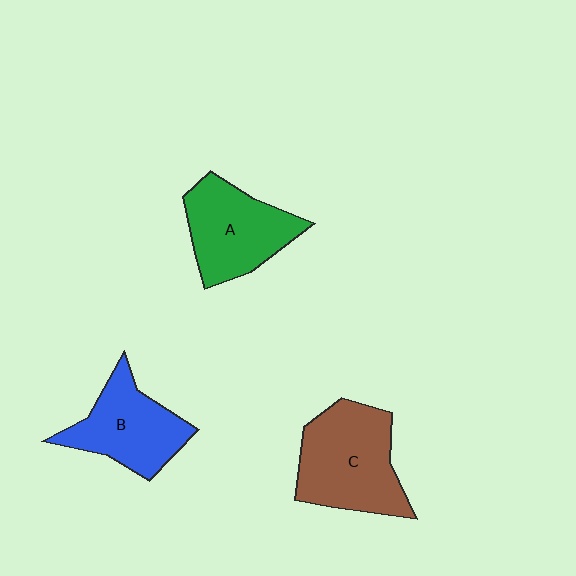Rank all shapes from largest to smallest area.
From largest to smallest: C (brown), A (green), B (blue).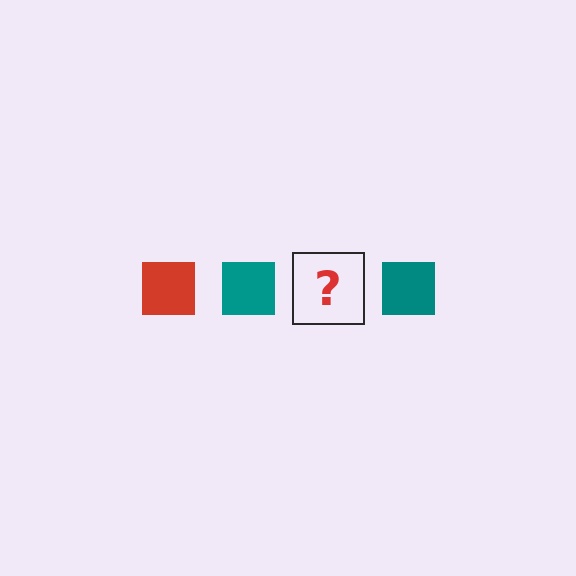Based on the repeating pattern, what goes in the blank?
The blank should be a red square.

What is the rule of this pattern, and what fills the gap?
The rule is that the pattern cycles through red, teal squares. The gap should be filled with a red square.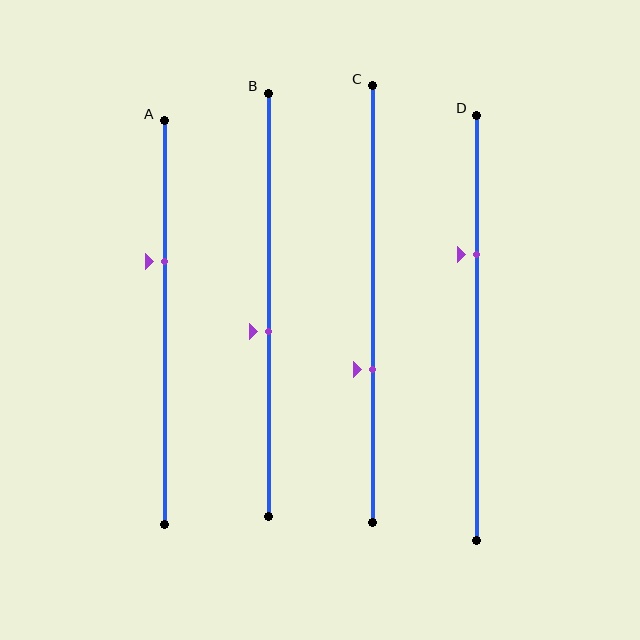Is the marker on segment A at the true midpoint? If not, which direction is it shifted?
No, the marker on segment A is shifted upward by about 15% of the segment length.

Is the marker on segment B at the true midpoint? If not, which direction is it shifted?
No, the marker on segment B is shifted downward by about 6% of the segment length.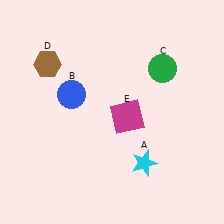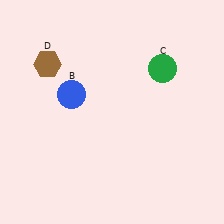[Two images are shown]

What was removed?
The magenta square (E), the cyan star (A) were removed in Image 2.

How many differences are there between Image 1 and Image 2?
There are 2 differences between the two images.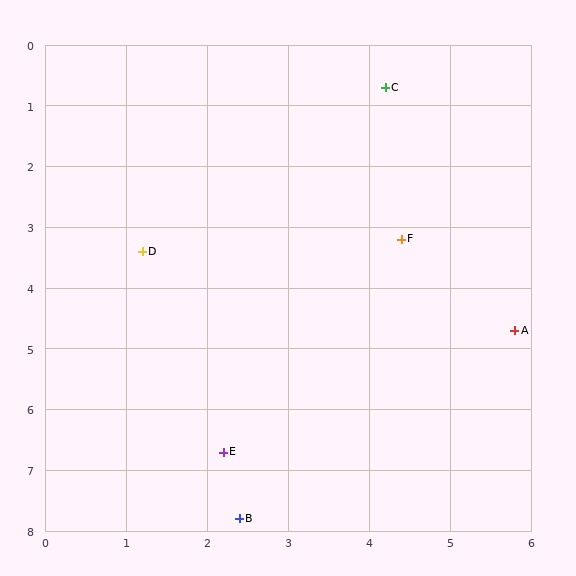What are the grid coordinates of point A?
Point A is at approximately (5.8, 4.7).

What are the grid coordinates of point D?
Point D is at approximately (1.2, 3.4).